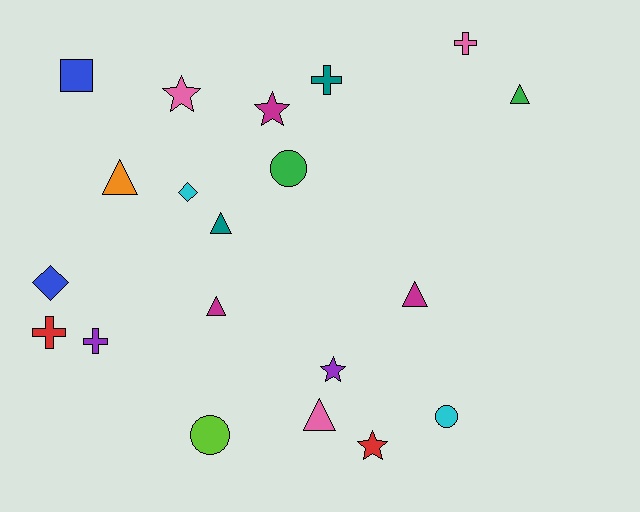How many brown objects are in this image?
There are no brown objects.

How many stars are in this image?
There are 4 stars.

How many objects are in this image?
There are 20 objects.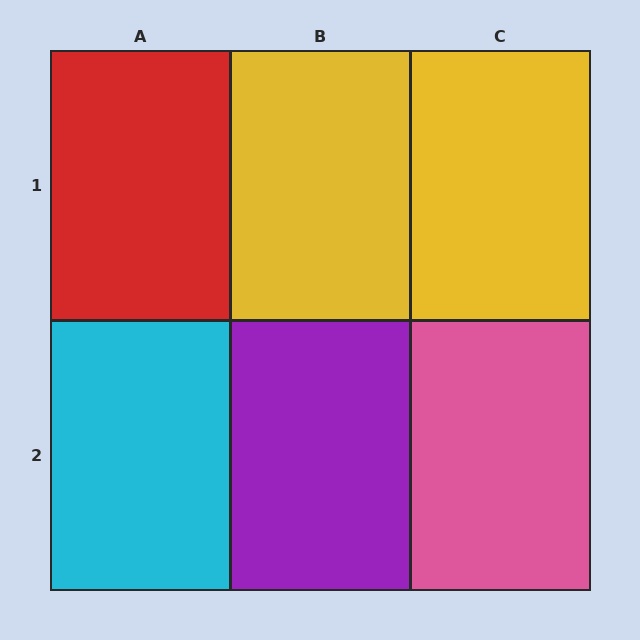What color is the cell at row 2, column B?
Purple.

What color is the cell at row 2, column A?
Cyan.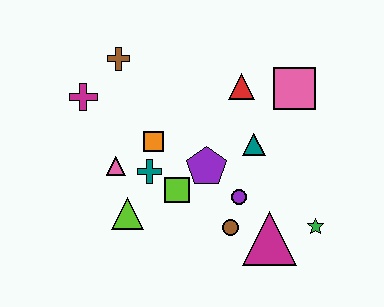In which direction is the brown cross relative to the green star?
The brown cross is to the left of the green star.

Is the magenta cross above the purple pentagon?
Yes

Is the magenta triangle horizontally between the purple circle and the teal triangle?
No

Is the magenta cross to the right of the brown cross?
No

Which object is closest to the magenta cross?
The brown cross is closest to the magenta cross.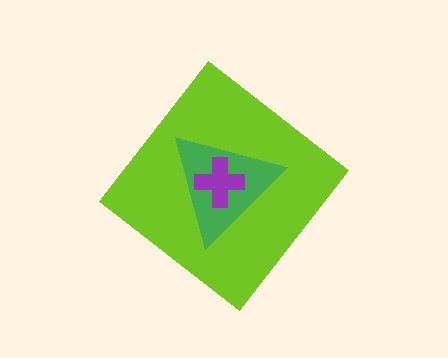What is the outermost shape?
The lime diamond.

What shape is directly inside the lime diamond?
The green triangle.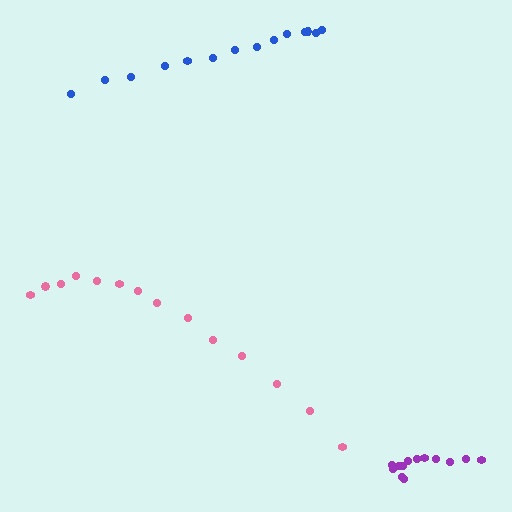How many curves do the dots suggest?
There are 3 distinct paths.